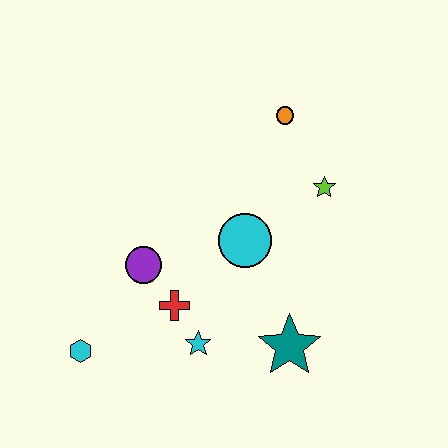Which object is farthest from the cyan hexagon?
The orange circle is farthest from the cyan hexagon.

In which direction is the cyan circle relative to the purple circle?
The cyan circle is to the right of the purple circle.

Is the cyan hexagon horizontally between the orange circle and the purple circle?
No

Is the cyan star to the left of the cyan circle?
Yes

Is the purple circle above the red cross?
Yes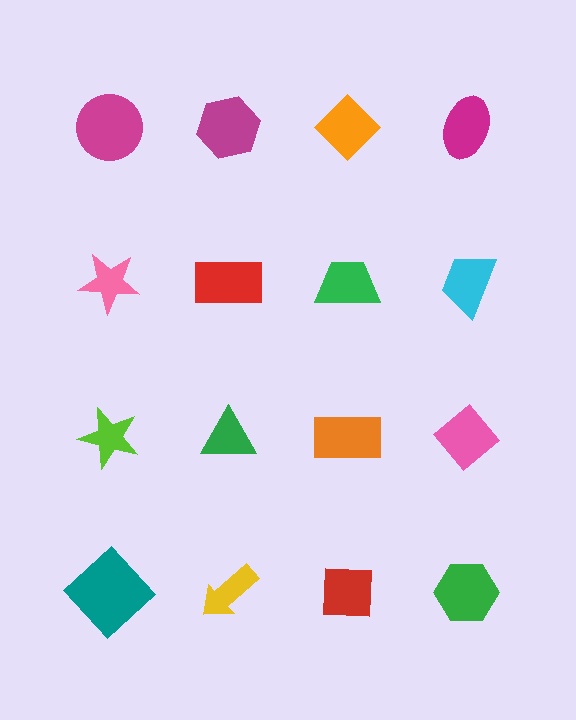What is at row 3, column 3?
An orange rectangle.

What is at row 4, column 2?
A yellow arrow.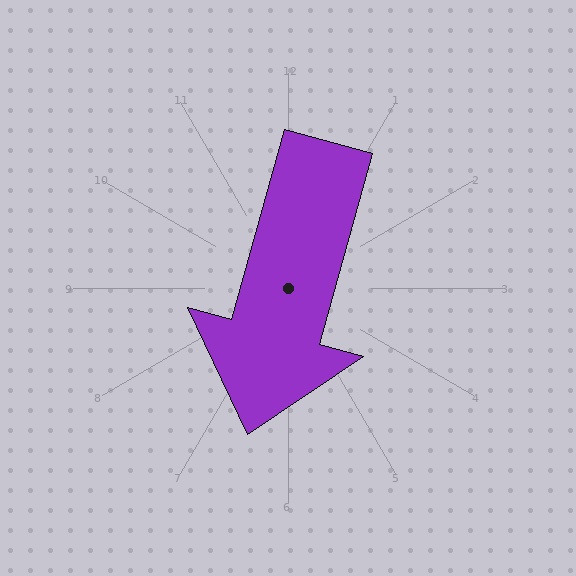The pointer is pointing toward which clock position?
Roughly 7 o'clock.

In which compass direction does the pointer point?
South.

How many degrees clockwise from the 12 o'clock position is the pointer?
Approximately 195 degrees.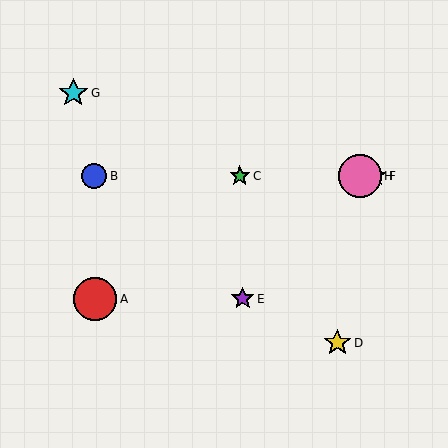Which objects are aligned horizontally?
Objects B, C, F, H are aligned horizontally.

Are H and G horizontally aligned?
No, H is at y≈176 and G is at y≈93.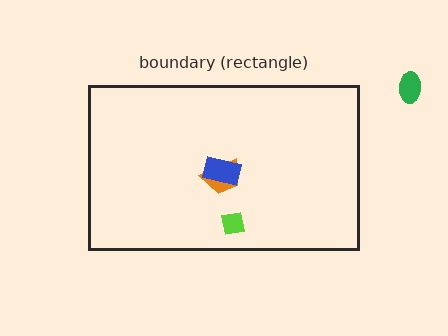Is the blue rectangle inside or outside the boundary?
Inside.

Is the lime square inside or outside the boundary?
Inside.